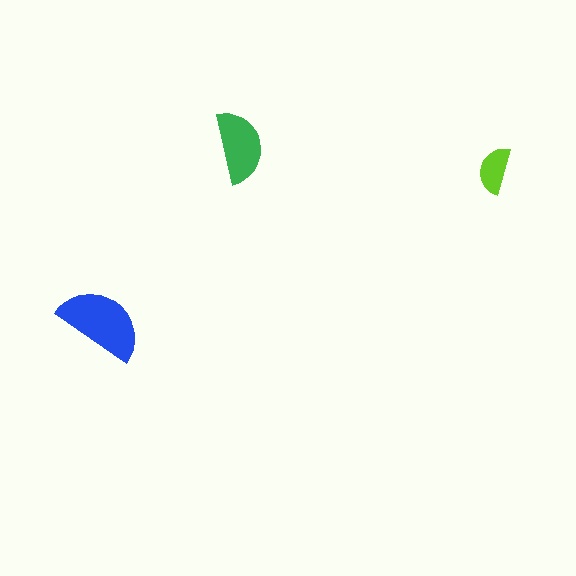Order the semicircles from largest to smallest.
the blue one, the green one, the lime one.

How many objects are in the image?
There are 3 objects in the image.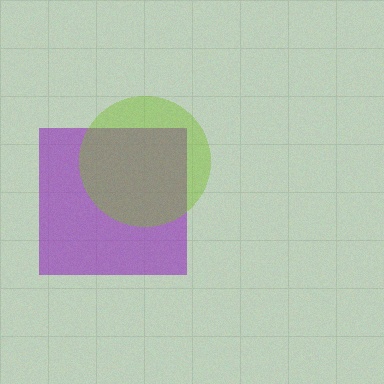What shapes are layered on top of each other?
The layered shapes are: a purple square, a lime circle.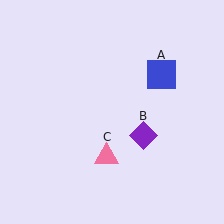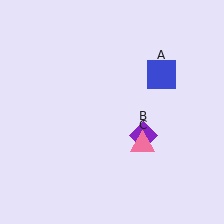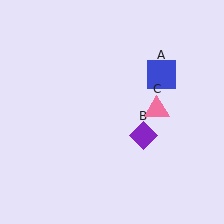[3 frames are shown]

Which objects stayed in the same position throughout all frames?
Blue square (object A) and purple diamond (object B) remained stationary.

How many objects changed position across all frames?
1 object changed position: pink triangle (object C).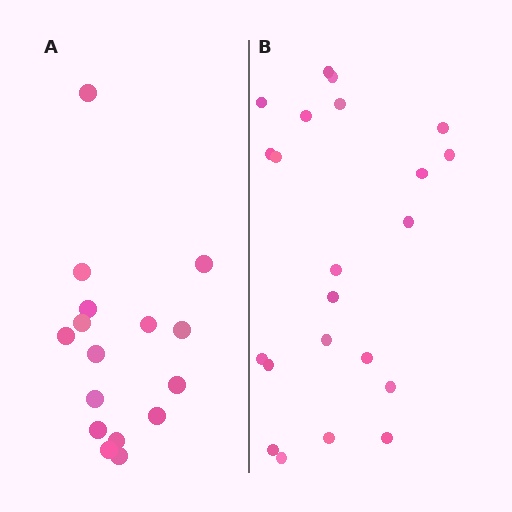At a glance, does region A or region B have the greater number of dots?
Region B (the right region) has more dots.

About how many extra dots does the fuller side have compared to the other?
Region B has about 6 more dots than region A.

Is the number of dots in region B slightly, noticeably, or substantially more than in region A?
Region B has noticeably more, but not dramatically so. The ratio is roughly 1.4 to 1.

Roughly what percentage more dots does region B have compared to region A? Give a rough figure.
About 40% more.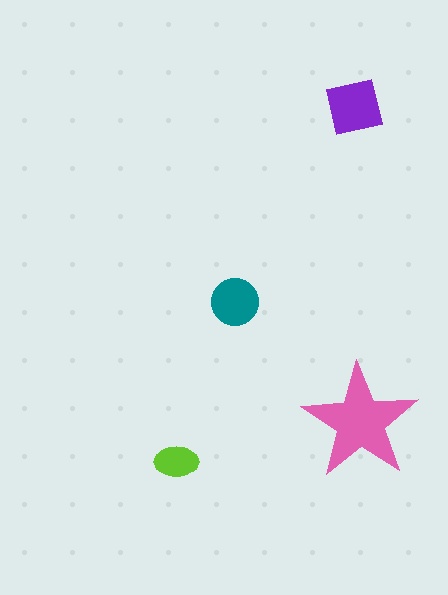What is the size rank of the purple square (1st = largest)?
2nd.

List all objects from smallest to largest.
The lime ellipse, the teal circle, the purple square, the pink star.